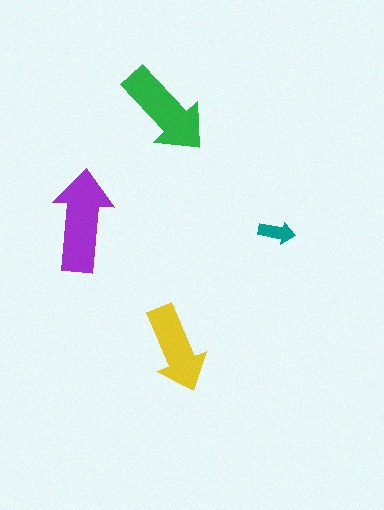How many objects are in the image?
There are 4 objects in the image.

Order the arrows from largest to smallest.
the purple one, the green one, the yellow one, the teal one.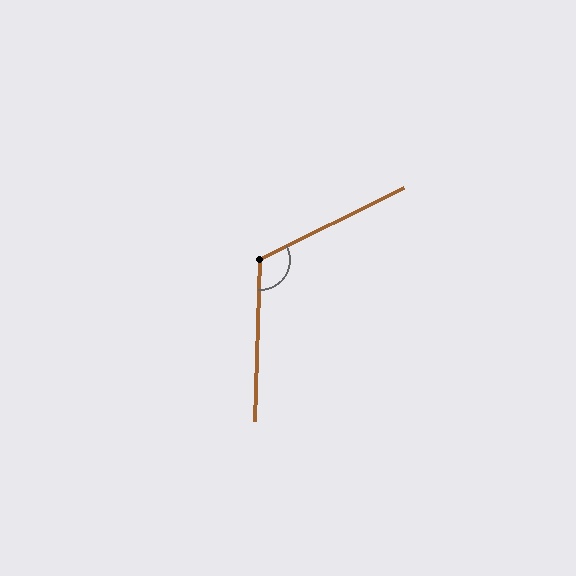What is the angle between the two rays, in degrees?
Approximately 118 degrees.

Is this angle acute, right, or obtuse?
It is obtuse.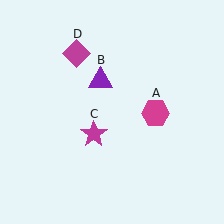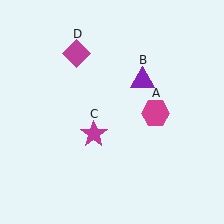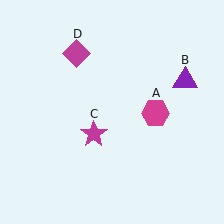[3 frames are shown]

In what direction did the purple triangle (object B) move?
The purple triangle (object B) moved right.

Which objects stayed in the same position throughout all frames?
Magenta hexagon (object A) and magenta star (object C) and magenta diamond (object D) remained stationary.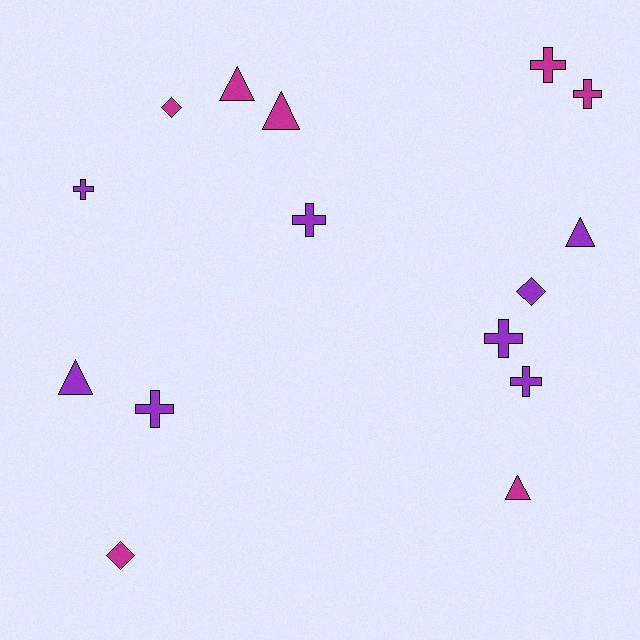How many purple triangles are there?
There are 2 purple triangles.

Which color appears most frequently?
Purple, with 8 objects.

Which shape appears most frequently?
Cross, with 7 objects.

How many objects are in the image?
There are 15 objects.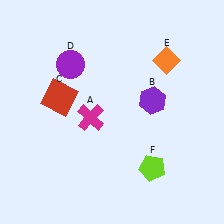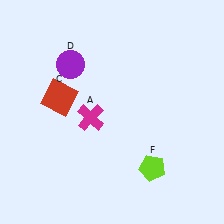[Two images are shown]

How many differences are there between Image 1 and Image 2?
There are 2 differences between the two images.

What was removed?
The purple hexagon (B), the orange diamond (E) were removed in Image 2.